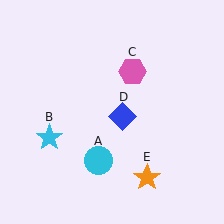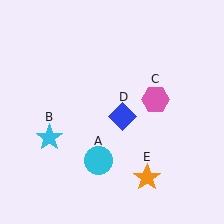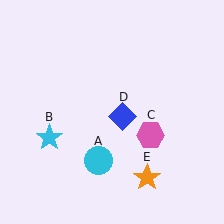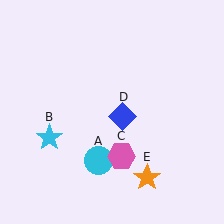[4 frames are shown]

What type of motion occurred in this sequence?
The pink hexagon (object C) rotated clockwise around the center of the scene.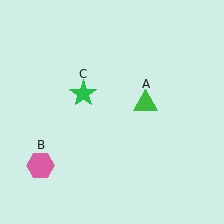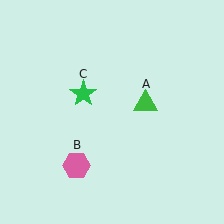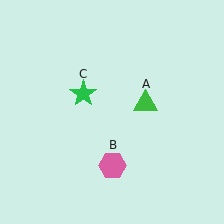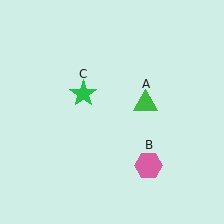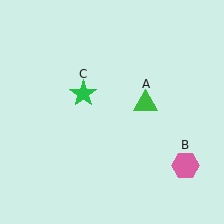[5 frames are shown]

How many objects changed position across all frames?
1 object changed position: pink hexagon (object B).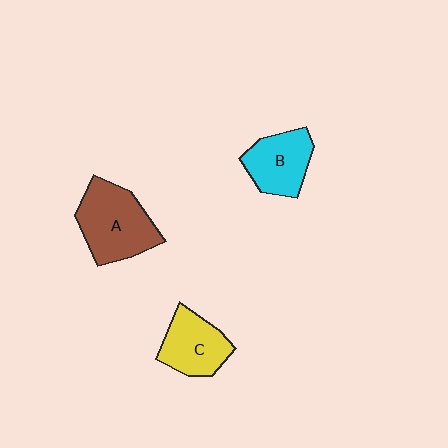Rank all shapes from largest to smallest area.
From largest to smallest: A (brown), B (cyan), C (yellow).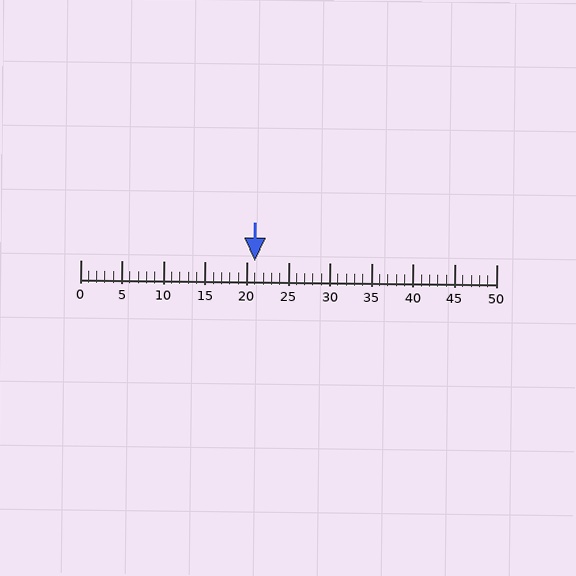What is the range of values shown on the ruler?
The ruler shows values from 0 to 50.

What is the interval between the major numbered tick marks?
The major tick marks are spaced 5 units apart.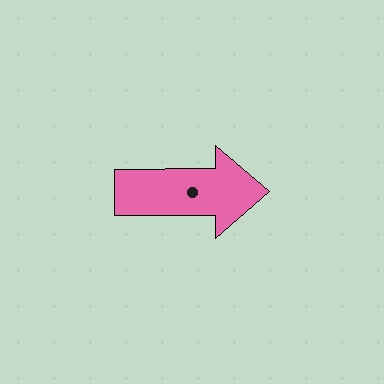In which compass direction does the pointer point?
East.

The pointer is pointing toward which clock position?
Roughly 3 o'clock.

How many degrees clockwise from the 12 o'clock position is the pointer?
Approximately 90 degrees.